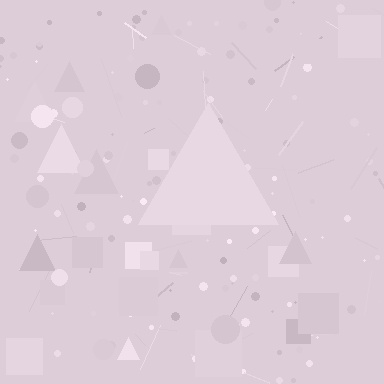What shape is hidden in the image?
A triangle is hidden in the image.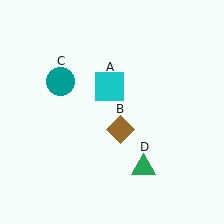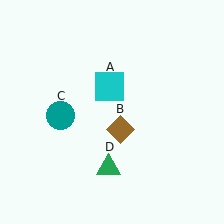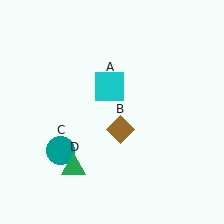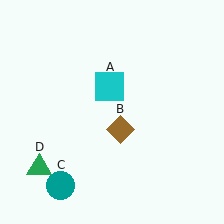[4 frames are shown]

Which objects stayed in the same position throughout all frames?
Cyan square (object A) and brown diamond (object B) remained stationary.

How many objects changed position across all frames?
2 objects changed position: teal circle (object C), green triangle (object D).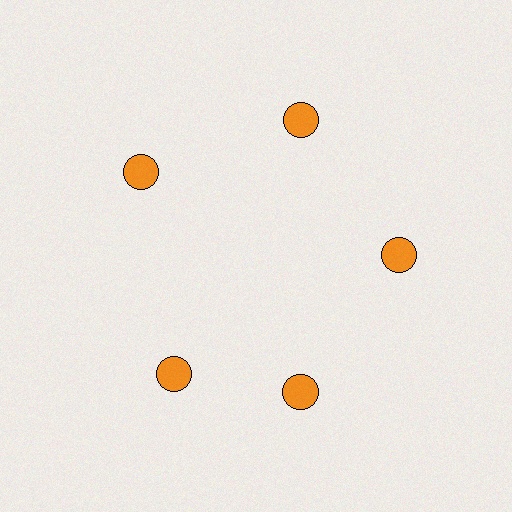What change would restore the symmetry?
The symmetry would be restored by rotating it back into even spacing with its neighbors so that all 5 circles sit at equal angles and equal distance from the center.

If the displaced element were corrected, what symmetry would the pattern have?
It would have 5-fold rotational symmetry — the pattern would map onto itself every 72 degrees.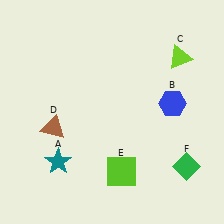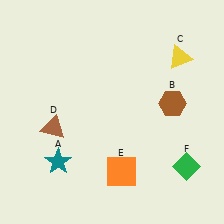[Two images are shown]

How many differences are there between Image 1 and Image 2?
There are 3 differences between the two images.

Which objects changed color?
B changed from blue to brown. C changed from lime to yellow. E changed from lime to orange.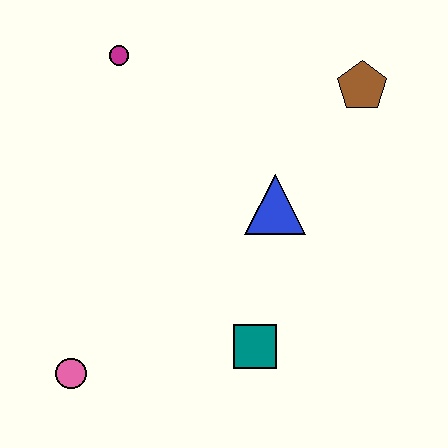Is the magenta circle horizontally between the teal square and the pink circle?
Yes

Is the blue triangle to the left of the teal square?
No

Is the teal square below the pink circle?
No